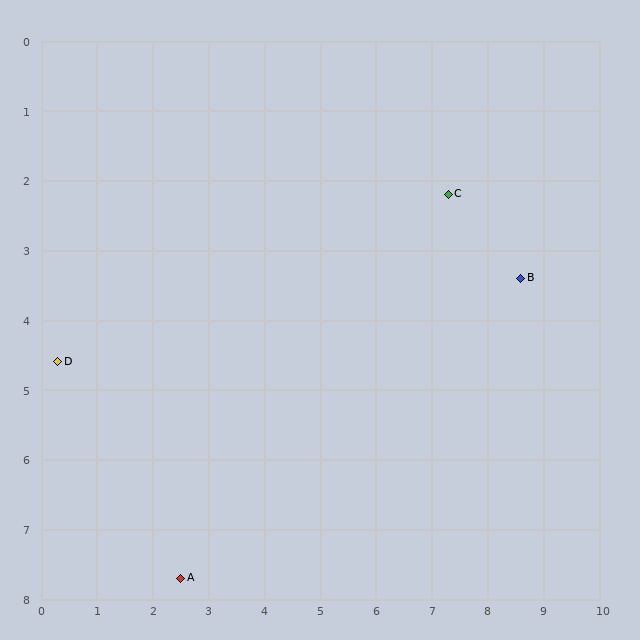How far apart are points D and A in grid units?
Points D and A are about 3.8 grid units apart.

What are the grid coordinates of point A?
Point A is at approximately (2.5, 7.7).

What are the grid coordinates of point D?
Point D is at approximately (0.3, 4.6).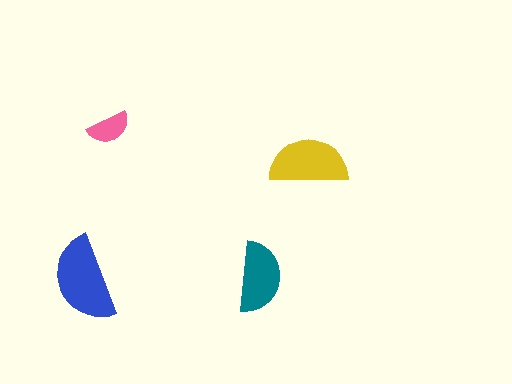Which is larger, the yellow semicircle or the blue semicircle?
The blue one.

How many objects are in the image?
There are 4 objects in the image.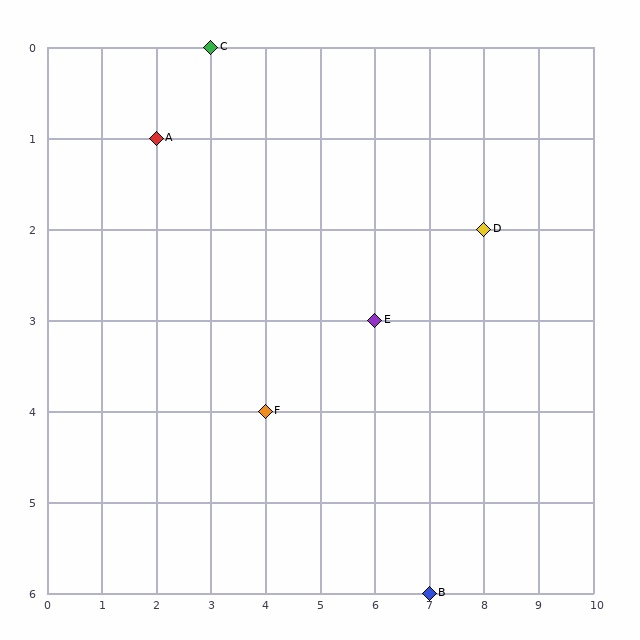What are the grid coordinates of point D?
Point D is at grid coordinates (8, 2).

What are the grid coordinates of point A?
Point A is at grid coordinates (2, 1).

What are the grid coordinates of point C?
Point C is at grid coordinates (3, 0).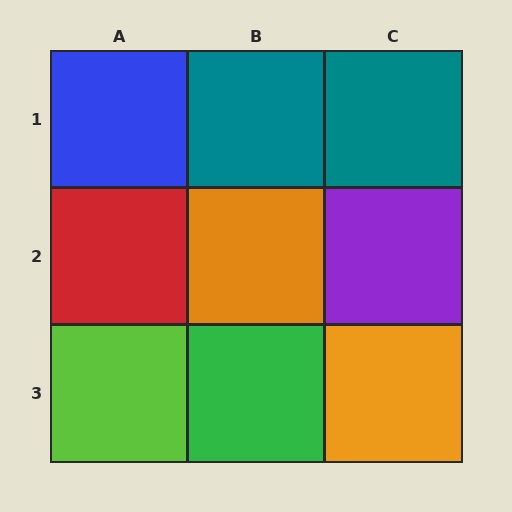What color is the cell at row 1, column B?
Teal.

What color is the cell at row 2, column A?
Red.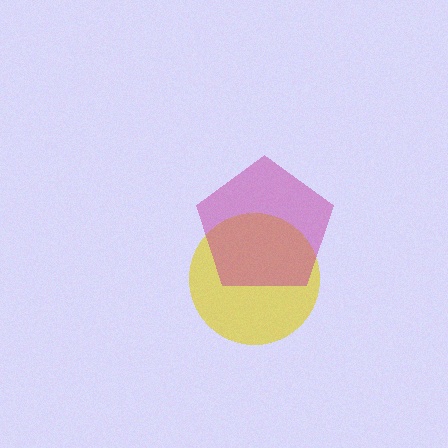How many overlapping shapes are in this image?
There are 2 overlapping shapes in the image.